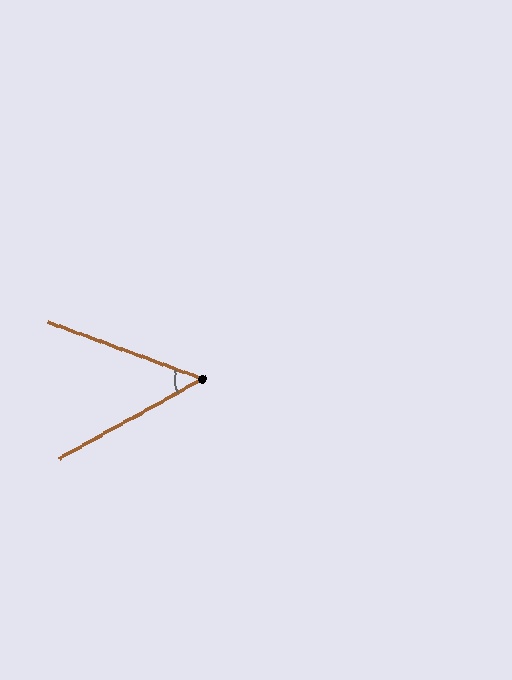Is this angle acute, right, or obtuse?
It is acute.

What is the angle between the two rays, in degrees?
Approximately 49 degrees.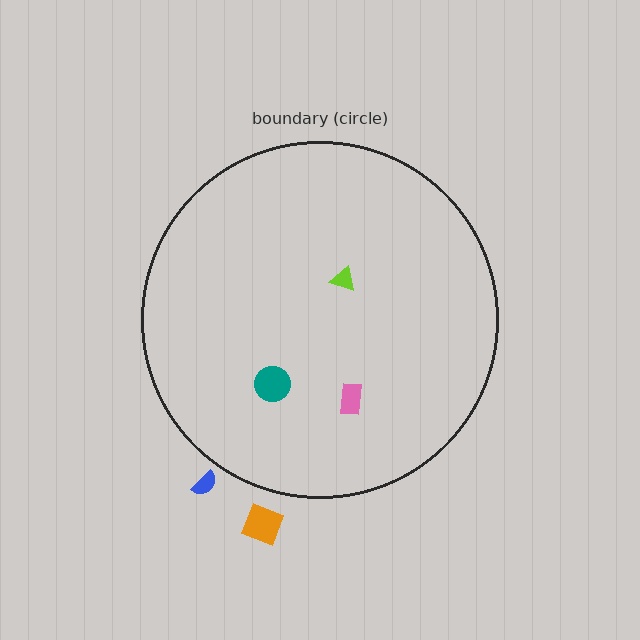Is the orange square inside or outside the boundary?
Outside.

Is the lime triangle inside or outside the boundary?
Inside.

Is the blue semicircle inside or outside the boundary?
Outside.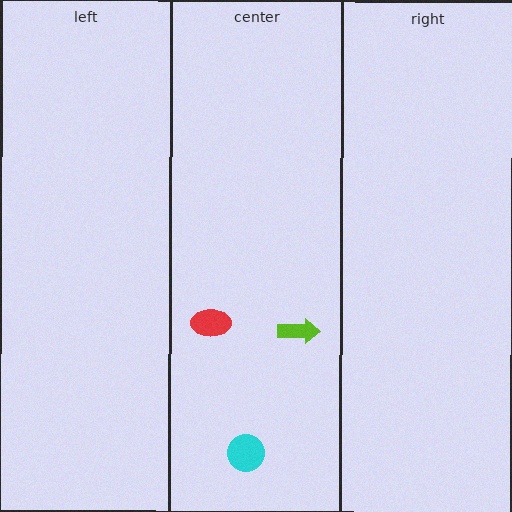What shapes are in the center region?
The red ellipse, the cyan circle, the lime arrow.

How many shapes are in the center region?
3.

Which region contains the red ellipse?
The center region.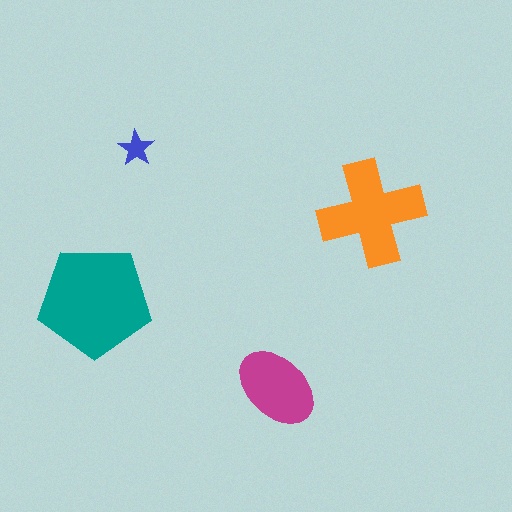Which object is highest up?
The blue star is topmost.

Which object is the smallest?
The blue star.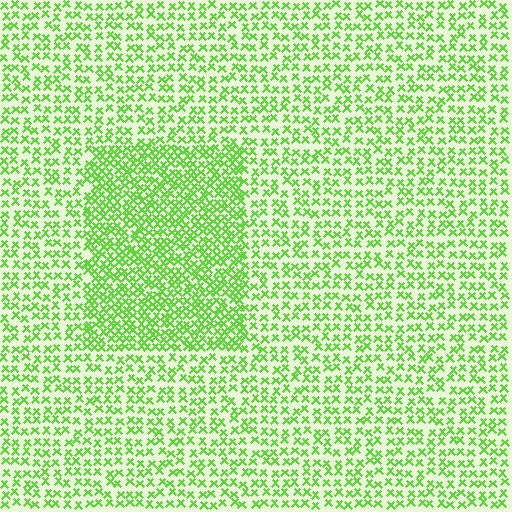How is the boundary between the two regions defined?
The boundary is defined by a change in element density (approximately 1.9x ratio). All elements are the same color, size, and shape.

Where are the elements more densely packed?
The elements are more densely packed inside the rectangle boundary.